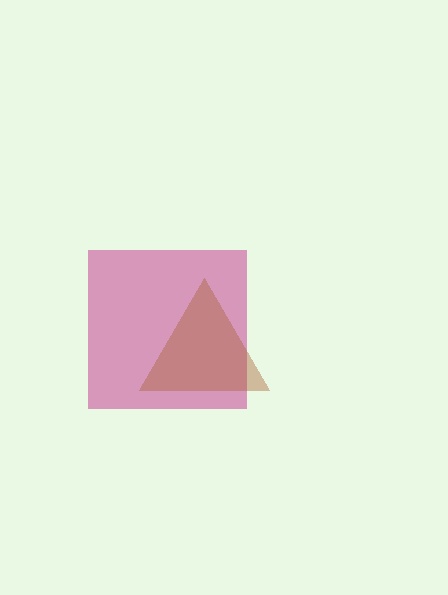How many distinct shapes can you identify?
There are 2 distinct shapes: a magenta square, a brown triangle.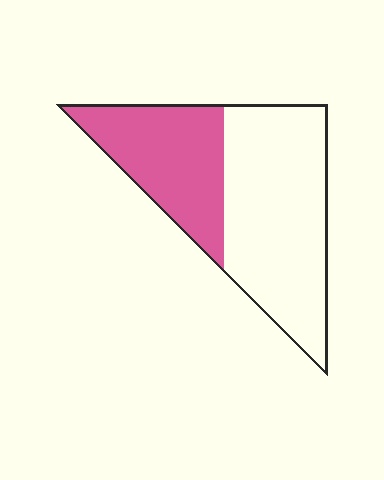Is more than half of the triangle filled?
No.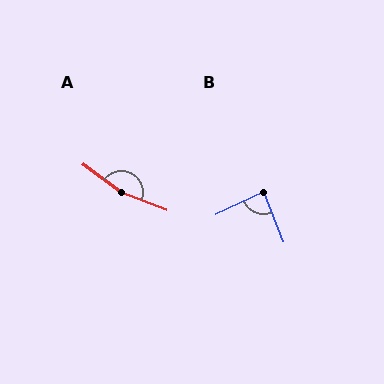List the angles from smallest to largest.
B (86°), A (164°).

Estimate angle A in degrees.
Approximately 164 degrees.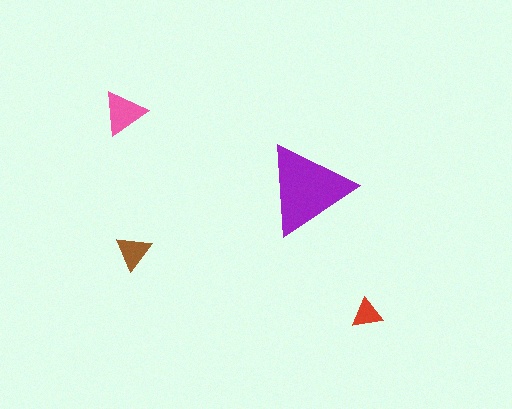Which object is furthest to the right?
The red triangle is rightmost.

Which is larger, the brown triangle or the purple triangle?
The purple one.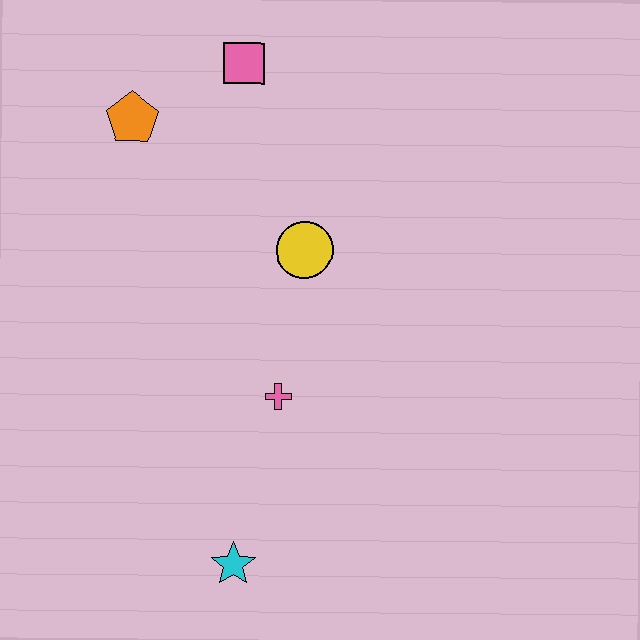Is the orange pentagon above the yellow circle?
Yes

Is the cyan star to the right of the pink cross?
No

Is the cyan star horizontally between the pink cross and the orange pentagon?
Yes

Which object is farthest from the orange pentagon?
The cyan star is farthest from the orange pentagon.